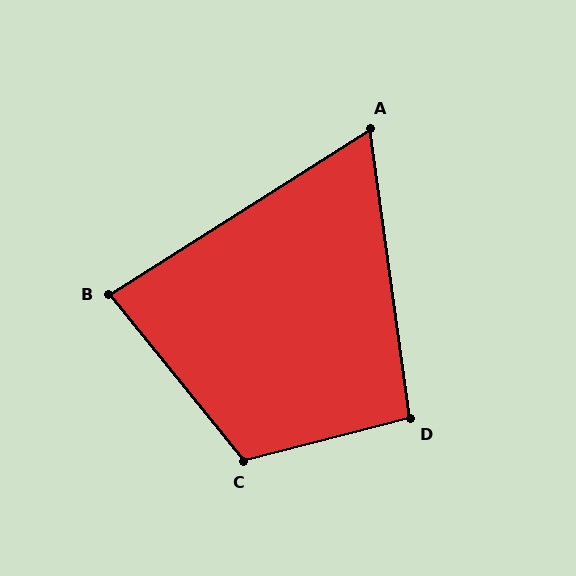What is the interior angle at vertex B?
Approximately 83 degrees (acute).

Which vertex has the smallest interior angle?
A, at approximately 66 degrees.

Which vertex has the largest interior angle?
C, at approximately 114 degrees.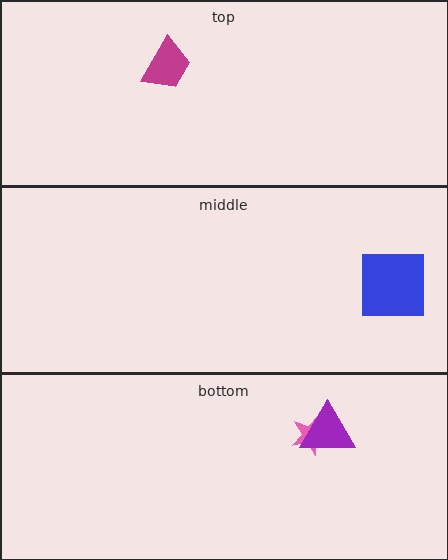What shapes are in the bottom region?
The pink star, the purple triangle.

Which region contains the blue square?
The middle region.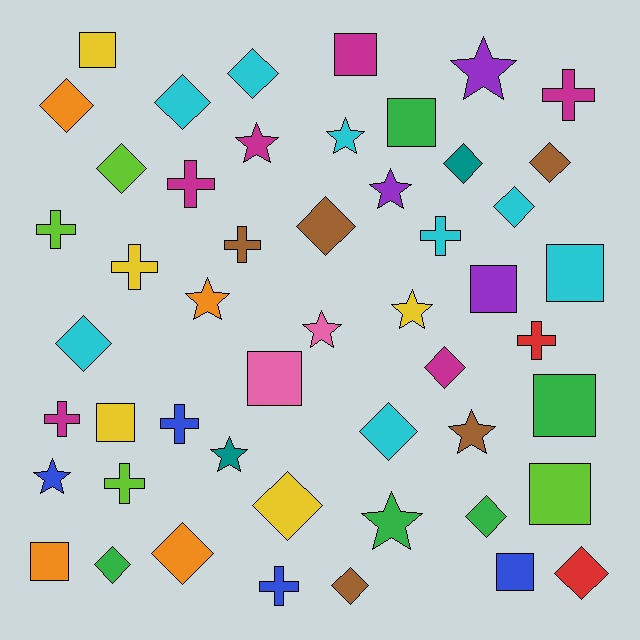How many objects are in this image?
There are 50 objects.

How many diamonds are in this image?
There are 17 diamonds.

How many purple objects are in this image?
There are 3 purple objects.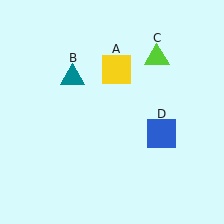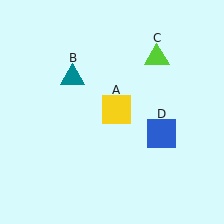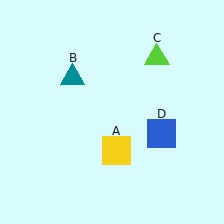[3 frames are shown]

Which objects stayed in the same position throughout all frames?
Teal triangle (object B) and lime triangle (object C) and blue square (object D) remained stationary.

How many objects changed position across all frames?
1 object changed position: yellow square (object A).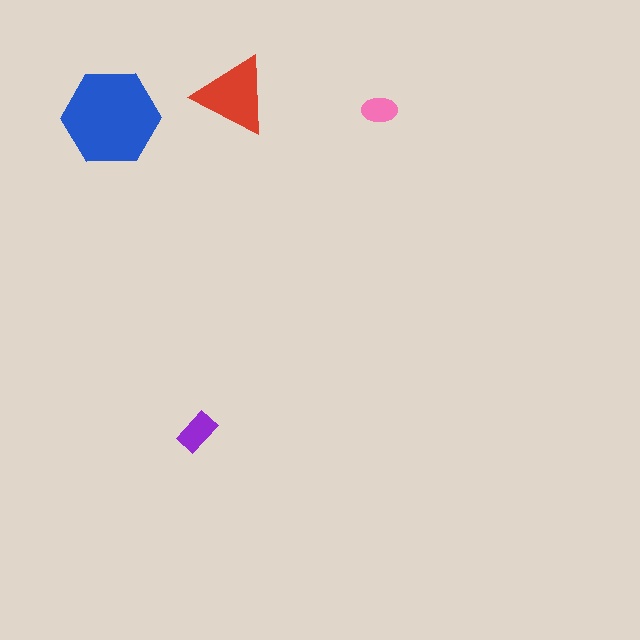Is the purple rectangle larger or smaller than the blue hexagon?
Smaller.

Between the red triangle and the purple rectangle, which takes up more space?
The red triangle.